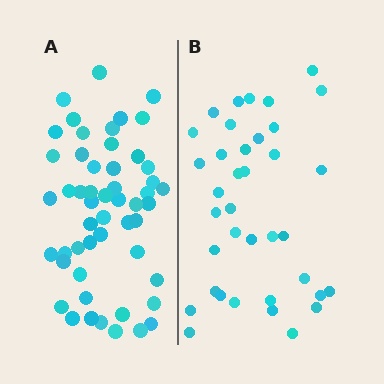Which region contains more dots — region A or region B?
Region A (the left region) has more dots.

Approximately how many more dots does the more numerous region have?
Region A has approximately 15 more dots than region B.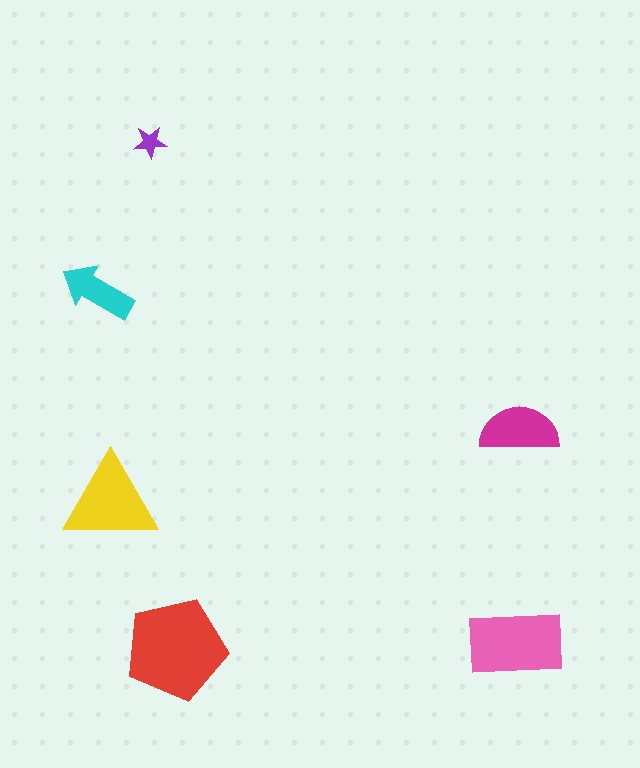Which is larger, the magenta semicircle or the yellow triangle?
The yellow triangle.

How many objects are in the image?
There are 6 objects in the image.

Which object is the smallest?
The purple star.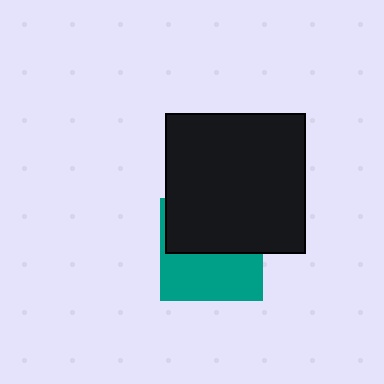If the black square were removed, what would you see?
You would see the complete teal square.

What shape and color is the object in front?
The object in front is a black square.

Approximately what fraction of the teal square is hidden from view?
Roughly 51% of the teal square is hidden behind the black square.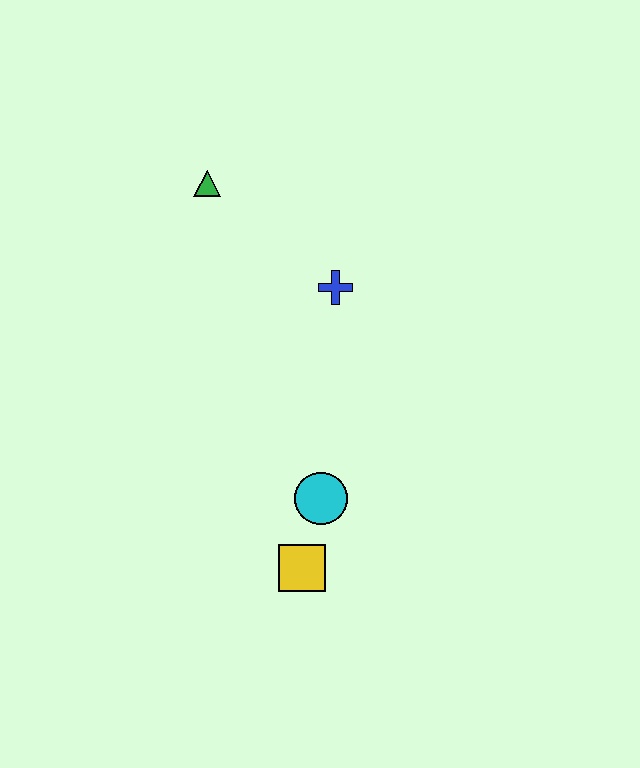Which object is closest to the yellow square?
The cyan circle is closest to the yellow square.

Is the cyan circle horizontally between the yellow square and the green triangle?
No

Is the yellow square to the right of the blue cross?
No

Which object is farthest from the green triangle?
The yellow square is farthest from the green triangle.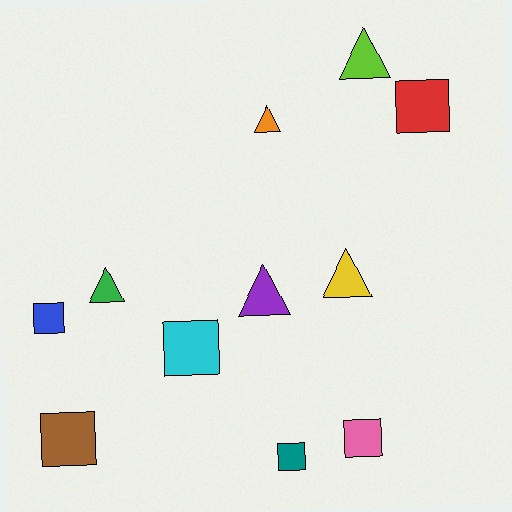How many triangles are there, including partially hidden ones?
There are 5 triangles.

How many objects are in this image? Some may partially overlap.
There are 11 objects.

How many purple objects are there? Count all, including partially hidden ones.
There is 1 purple object.